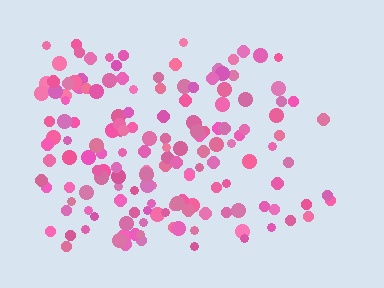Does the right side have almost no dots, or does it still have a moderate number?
Still a moderate number, just noticeably fewer than the left.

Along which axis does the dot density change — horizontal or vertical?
Horizontal.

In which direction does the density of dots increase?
From right to left, with the left side densest.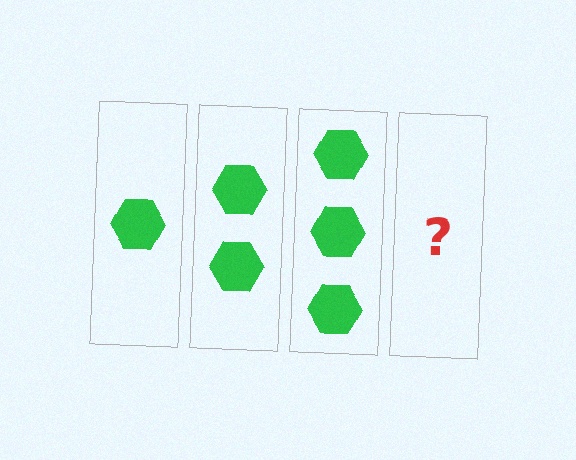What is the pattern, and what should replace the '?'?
The pattern is that each step adds one more hexagon. The '?' should be 4 hexagons.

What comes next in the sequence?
The next element should be 4 hexagons.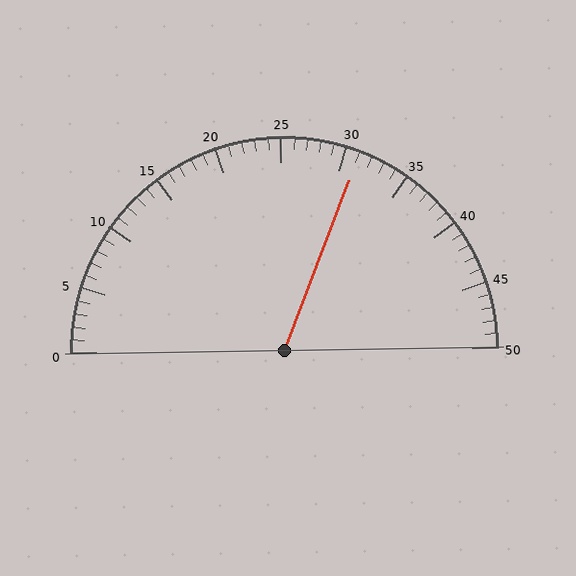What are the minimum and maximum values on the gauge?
The gauge ranges from 0 to 50.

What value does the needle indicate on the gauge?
The needle indicates approximately 31.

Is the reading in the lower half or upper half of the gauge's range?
The reading is in the upper half of the range (0 to 50).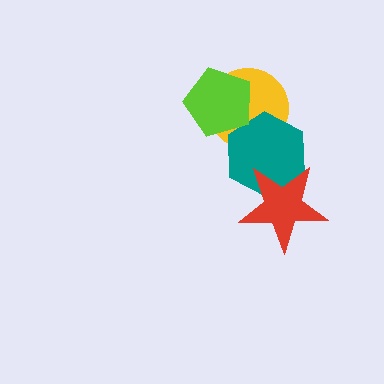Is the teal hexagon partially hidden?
Yes, it is partially covered by another shape.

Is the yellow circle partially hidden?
Yes, it is partially covered by another shape.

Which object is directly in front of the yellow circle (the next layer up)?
The teal hexagon is directly in front of the yellow circle.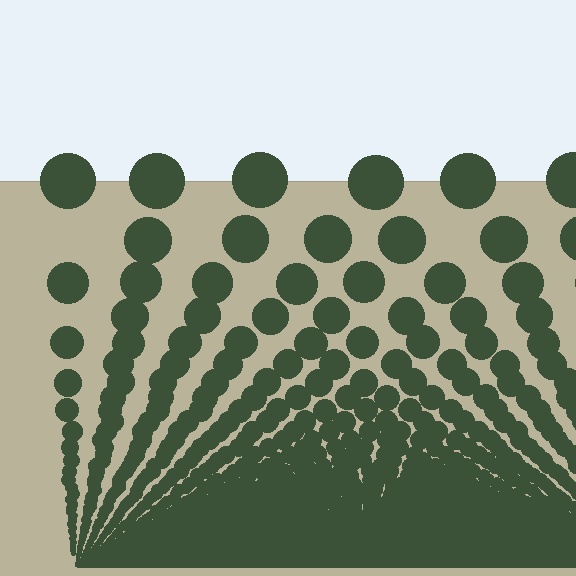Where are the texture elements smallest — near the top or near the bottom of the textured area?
Near the bottom.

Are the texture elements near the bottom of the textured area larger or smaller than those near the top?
Smaller. The gradient is inverted — elements near the bottom are smaller and denser.